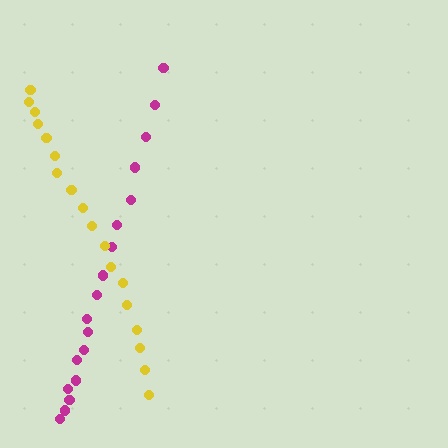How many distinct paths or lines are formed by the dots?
There are 2 distinct paths.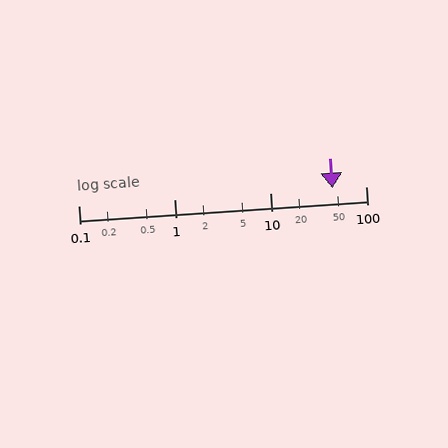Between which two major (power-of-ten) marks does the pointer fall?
The pointer is between 10 and 100.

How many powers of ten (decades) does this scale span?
The scale spans 3 decades, from 0.1 to 100.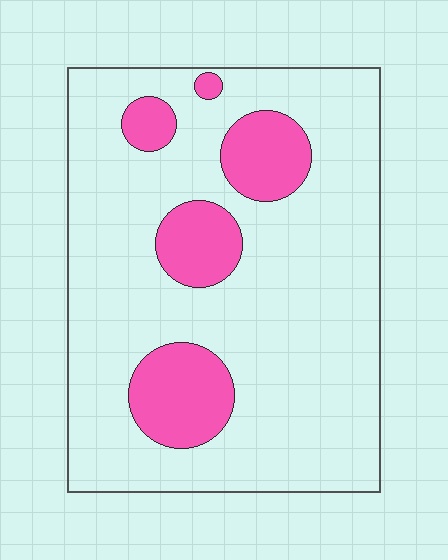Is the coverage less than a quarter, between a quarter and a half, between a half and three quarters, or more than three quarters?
Less than a quarter.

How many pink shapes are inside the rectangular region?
5.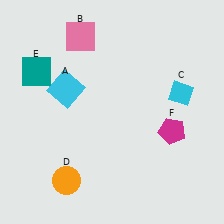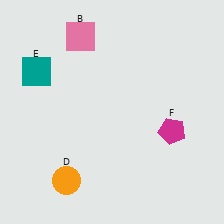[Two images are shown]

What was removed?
The cyan diamond (C), the cyan square (A) were removed in Image 2.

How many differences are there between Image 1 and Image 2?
There are 2 differences between the two images.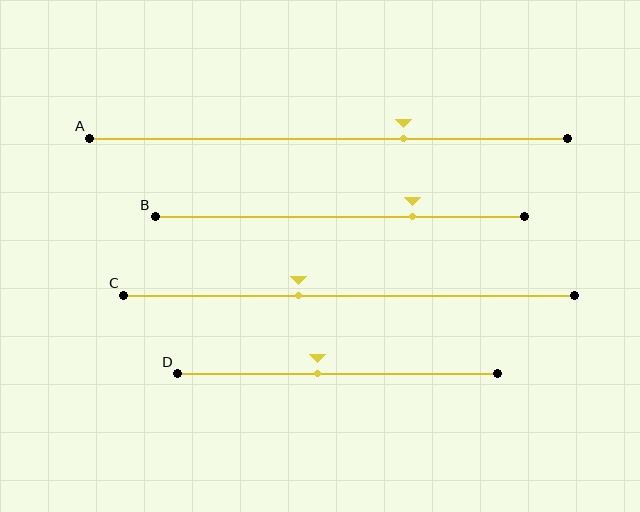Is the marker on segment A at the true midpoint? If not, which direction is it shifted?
No, the marker on segment A is shifted to the right by about 16% of the segment length.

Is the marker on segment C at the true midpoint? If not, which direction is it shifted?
No, the marker on segment C is shifted to the left by about 11% of the segment length.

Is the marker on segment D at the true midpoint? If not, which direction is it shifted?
No, the marker on segment D is shifted to the left by about 6% of the segment length.